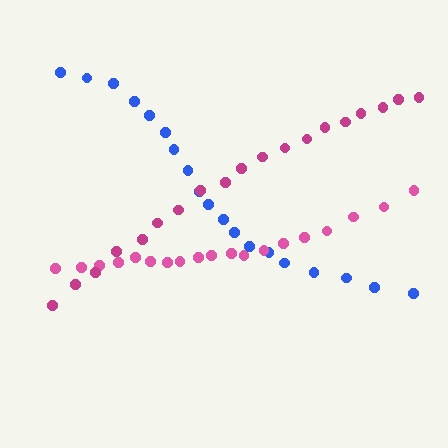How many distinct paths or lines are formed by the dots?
There are 3 distinct paths.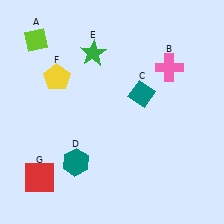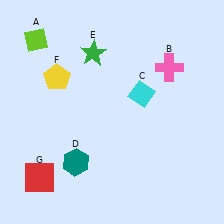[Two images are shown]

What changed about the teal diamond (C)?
In Image 1, C is teal. In Image 2, it changed to cyan.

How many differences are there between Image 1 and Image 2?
There is 1 difference between the two images.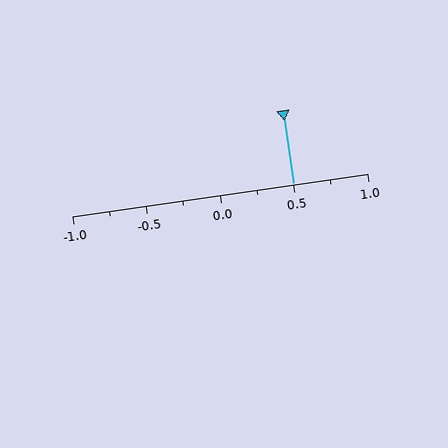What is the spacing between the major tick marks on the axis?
The major ticks are spaced 0.5 apart.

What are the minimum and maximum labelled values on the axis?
The axis runs from -1.0 to 1.0.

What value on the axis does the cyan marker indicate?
The marker indicates approximately 0.5.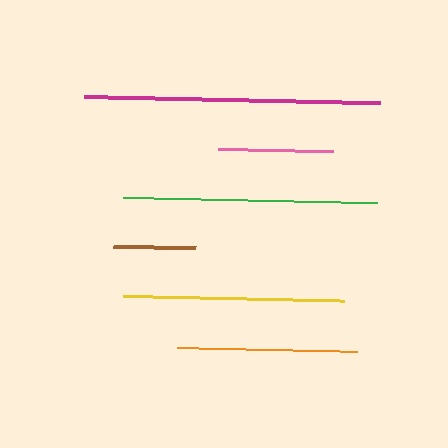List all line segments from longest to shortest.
From longest to shortest: magenta, green, yellow, orange, pink, brown.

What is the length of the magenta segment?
The magenta segment is approximately 296 pixels long.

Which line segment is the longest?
The magenta line is the longest at approximately 296 pixels.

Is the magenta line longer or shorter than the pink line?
The magenta line is longer than the pink line.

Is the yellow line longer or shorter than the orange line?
The yellow line is longer than the orange line.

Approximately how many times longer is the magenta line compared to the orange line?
The magenta line is approximately 1.6 times the length of the orange line.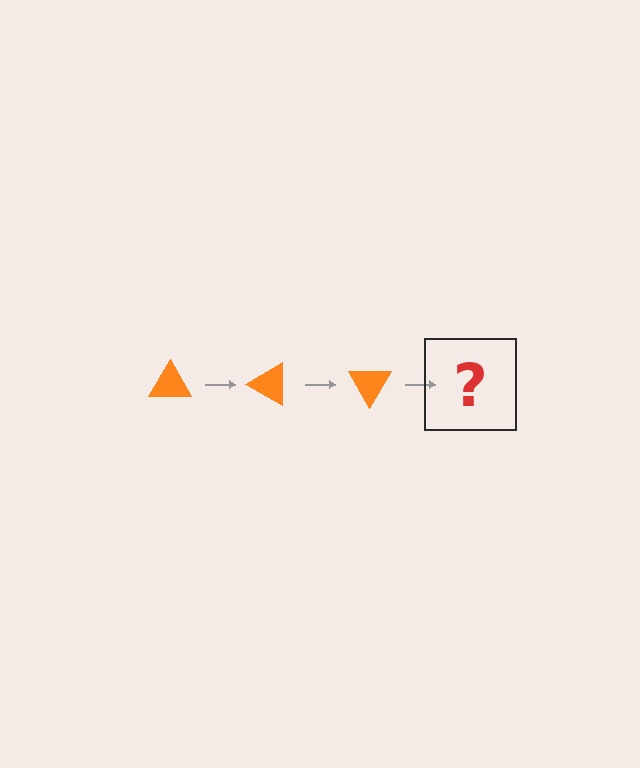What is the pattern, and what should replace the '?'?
The pattern is that the triangle rotates 30 degrees each step. The '?' should be an orange triangle rotated 90 degrees.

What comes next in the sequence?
The next element should be an orange triangle rotated 90 degrees.